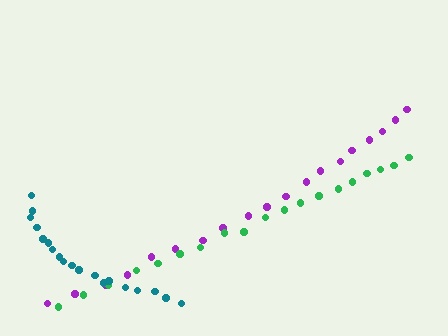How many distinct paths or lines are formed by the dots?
There are 3 distinct paths.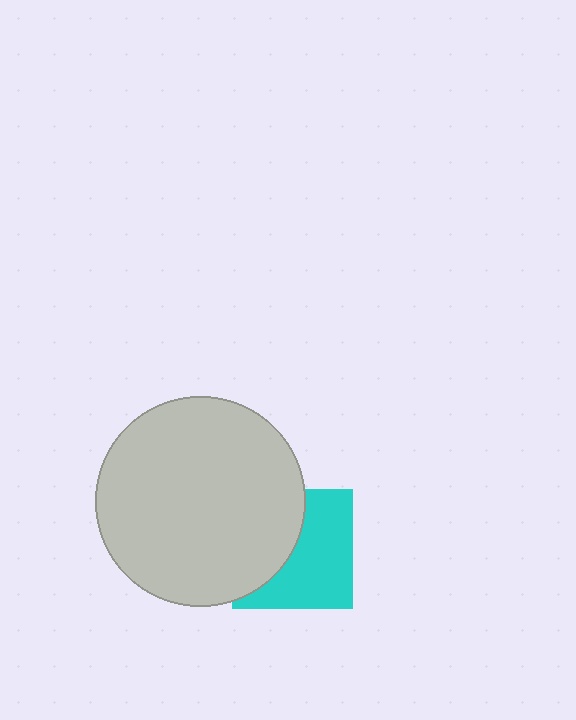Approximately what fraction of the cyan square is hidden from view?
Roughly 44% of the cyan square is hidden behind the light gray circle.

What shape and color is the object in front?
The object in front is a light gray circle.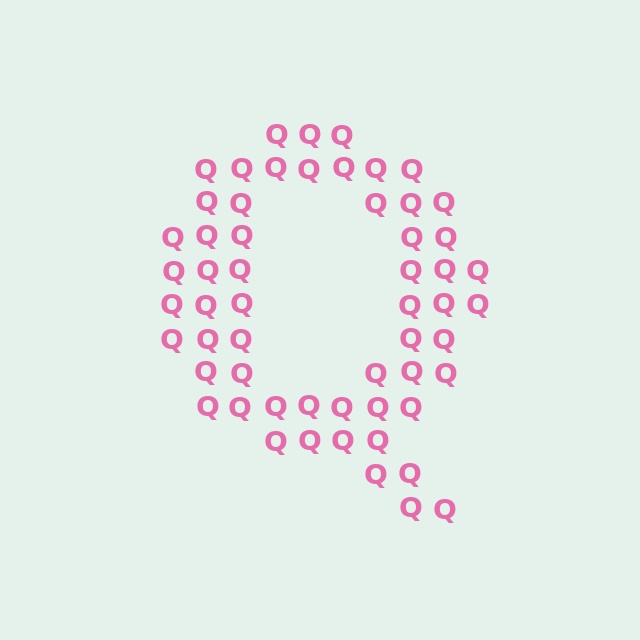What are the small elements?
The small elements are letter Q's.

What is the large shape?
The large shape is the letter Q.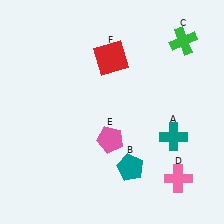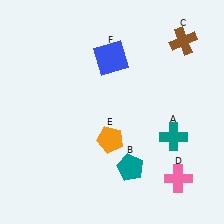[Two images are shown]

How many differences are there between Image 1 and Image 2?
There are 3 differences between the two images.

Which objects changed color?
C changed from green to brown. E changed from pink to orange. F changed from red to blue.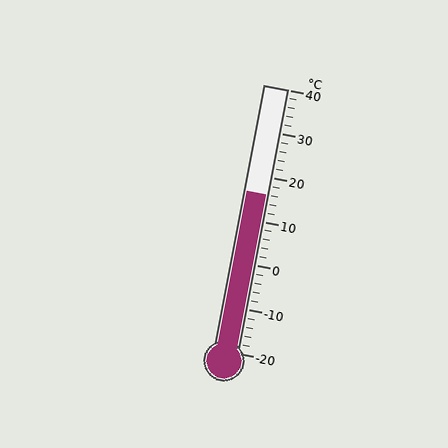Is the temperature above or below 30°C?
The temperature is below 30°C.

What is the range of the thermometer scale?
The thermometer scale ranges from -20°C to 40°C.